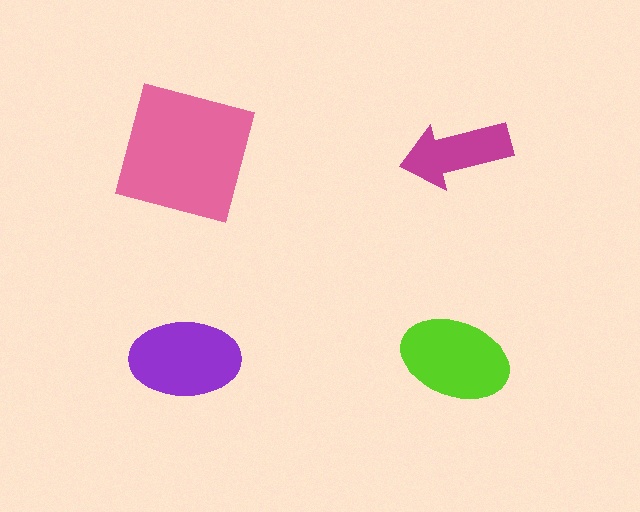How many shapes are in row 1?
2 shapes.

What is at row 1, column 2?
A magenta arrow.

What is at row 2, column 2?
A lime ellipse.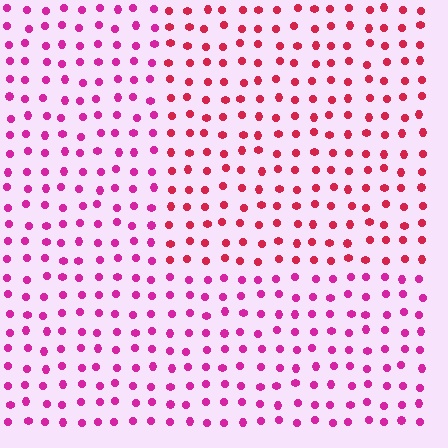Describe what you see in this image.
The image is filled with small magenta elements in a uniform arrangement. A rectangle-shaped region is visible where the elements are tinted to a slightly different hue, forming a subtle color boundary.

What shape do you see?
I see a rectangle.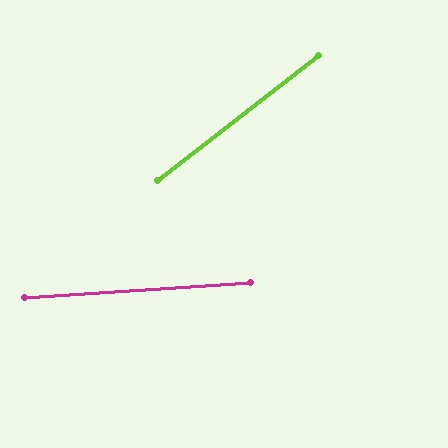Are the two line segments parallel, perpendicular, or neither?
Neither parallel nor perpendicular — they differ by about 34°.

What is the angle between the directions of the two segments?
Approximately 34 degrees.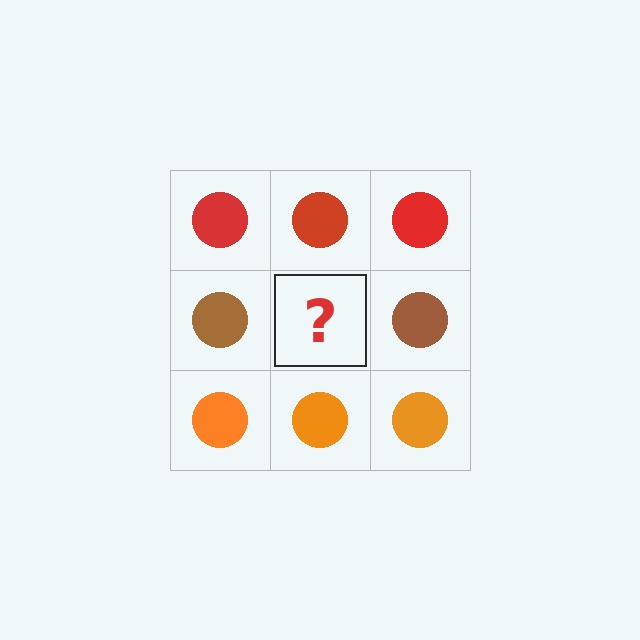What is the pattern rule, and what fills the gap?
The rule is that each row has a consistent color. The gap should be filled with a brown circle.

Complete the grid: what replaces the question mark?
The question mark should be replaced with a brown circle.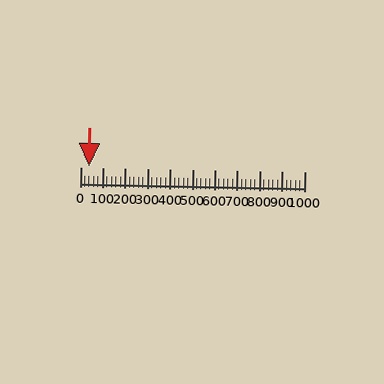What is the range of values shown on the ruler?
The ruler shows values from 0 to 1000.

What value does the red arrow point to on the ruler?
The red arrow points to approximately 40.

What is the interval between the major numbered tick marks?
The major tick marks are spaced 100 units apart.